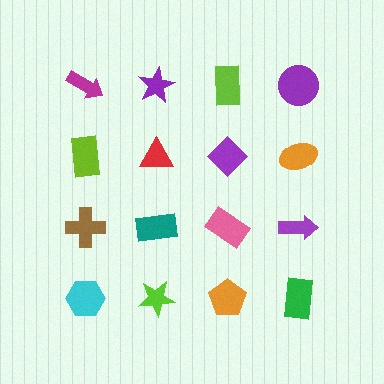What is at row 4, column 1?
A cyan hexagon.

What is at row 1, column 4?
A purple circle.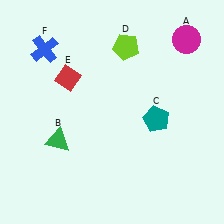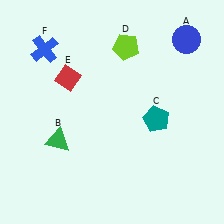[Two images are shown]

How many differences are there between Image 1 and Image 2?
There is 1 difference between the two images.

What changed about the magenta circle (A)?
In Image 1, A is magenta. In Image 2, it changed to blue.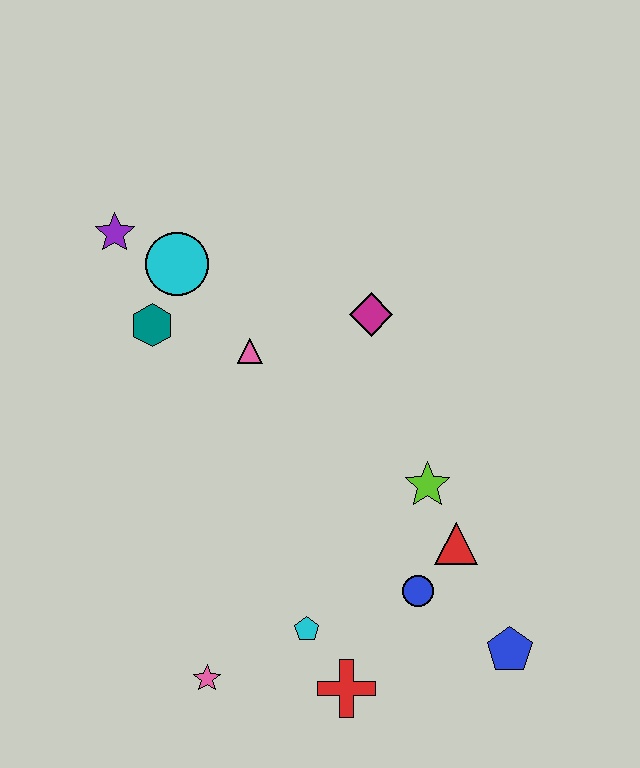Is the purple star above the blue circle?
Yes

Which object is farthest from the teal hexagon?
The blue pentagon is farthest from the teal hexagon.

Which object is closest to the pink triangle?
The teal hexagon is closest to the pink triangle.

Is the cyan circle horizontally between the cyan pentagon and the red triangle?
No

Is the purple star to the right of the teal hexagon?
No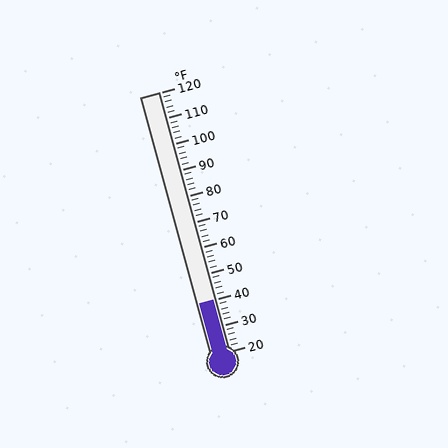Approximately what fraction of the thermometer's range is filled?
The thermometer is filled to approximately 20% of its range.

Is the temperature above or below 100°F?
The temperature is below 100°F.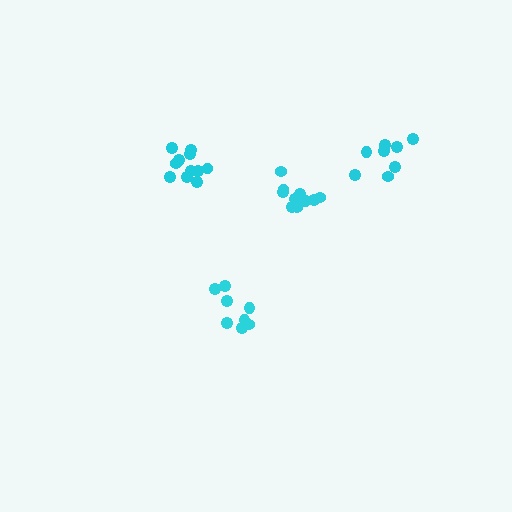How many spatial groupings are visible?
There are 4 spatial groupings.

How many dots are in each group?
Group 1: 8 dots, Group 2: 10 dots, Group 3: 11 dots, Group 4: 8 dots (37 total).